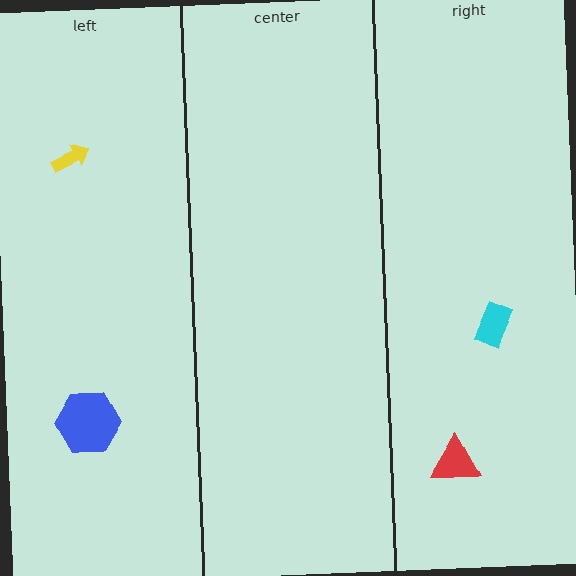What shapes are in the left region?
The yellow arrow, the blue hexagon.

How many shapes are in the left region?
2.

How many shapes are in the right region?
2.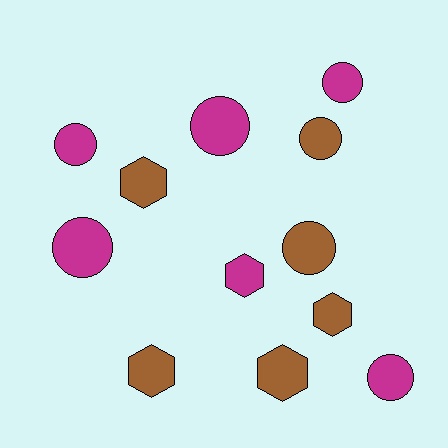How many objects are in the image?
There are 12 objects.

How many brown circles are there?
There are 2 brown circles.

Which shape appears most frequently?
Circle, with 7 objects.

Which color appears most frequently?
Brown, with 6 objects.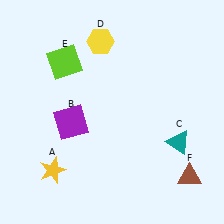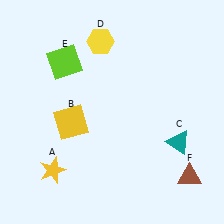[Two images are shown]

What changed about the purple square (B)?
In Image 1, B is purple. In Image 2, it changed to yellow.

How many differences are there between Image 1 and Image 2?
There is 1 difference between the two images.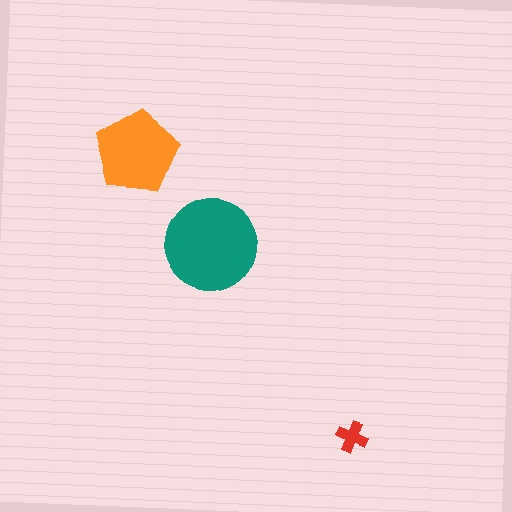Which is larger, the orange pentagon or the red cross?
The orange pentagon.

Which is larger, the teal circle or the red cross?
The teal circle.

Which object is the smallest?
The red cross.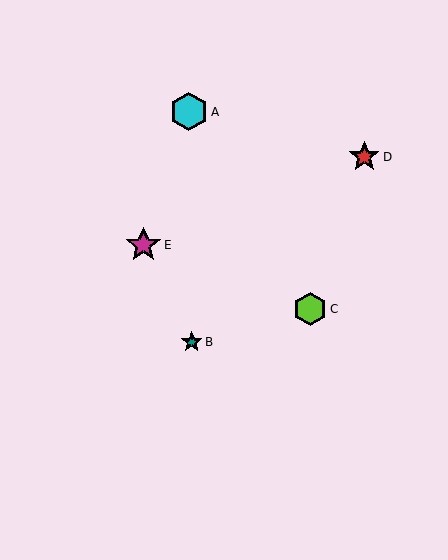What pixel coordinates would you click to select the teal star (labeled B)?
Click at (192, 342) to select the teal star B.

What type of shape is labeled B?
Shape B is a teal star.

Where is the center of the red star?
The center of the red star is at (364, 157).